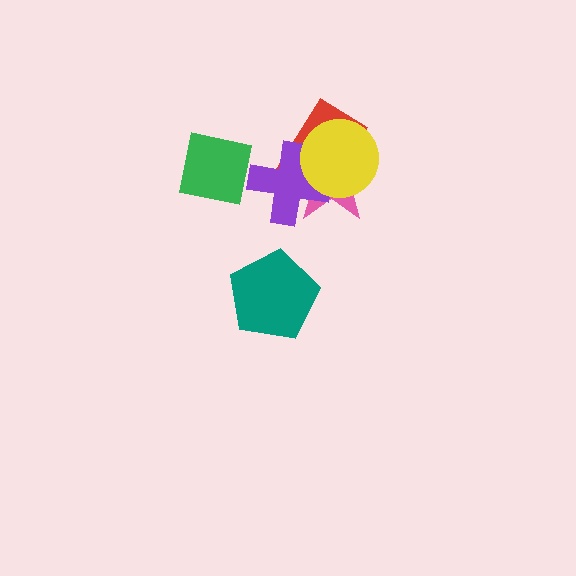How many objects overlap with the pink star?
3 objects overlap with the pink star.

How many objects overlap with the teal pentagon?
0 objects overlap with the teal pentagon.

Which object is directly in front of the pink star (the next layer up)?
The purple cross is directly in front of the pink star.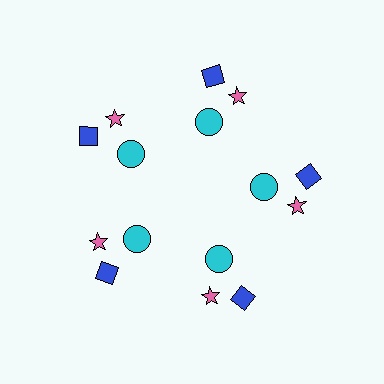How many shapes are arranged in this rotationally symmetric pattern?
There are 15 shapes, arranged in 5 groups of 3.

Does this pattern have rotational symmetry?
Yes, this pattern has 5-fold rotational symmetry. It looks the same after rotating 72 degrees around the center.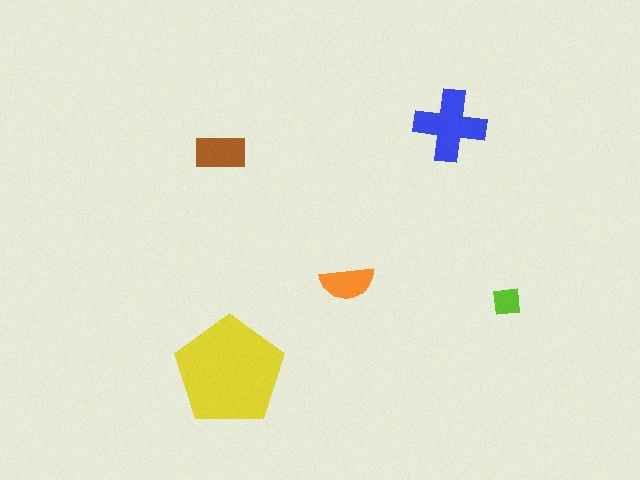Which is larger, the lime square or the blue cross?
The blue cross.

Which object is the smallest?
The lime square.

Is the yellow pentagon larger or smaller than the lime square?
Larger.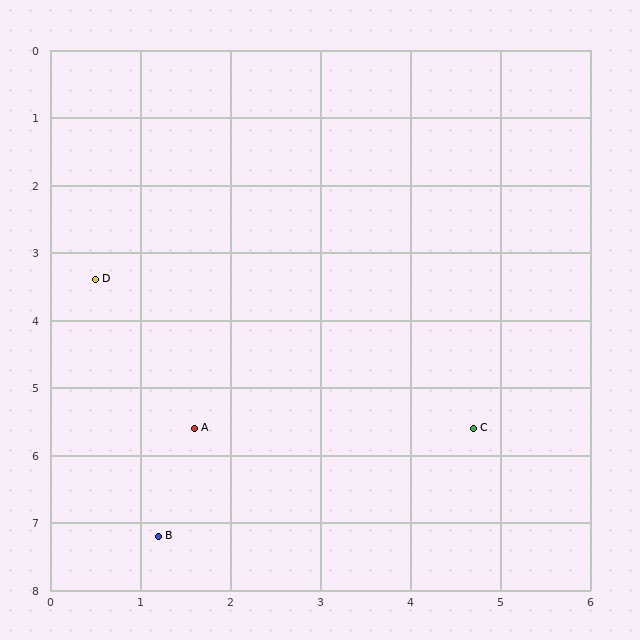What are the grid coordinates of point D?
Point D is at approximately (0.5, 3.4).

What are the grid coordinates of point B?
Point B is at approximately (1.2, 7.2).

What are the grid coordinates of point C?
Point C is at approximately (4.7, 5.6).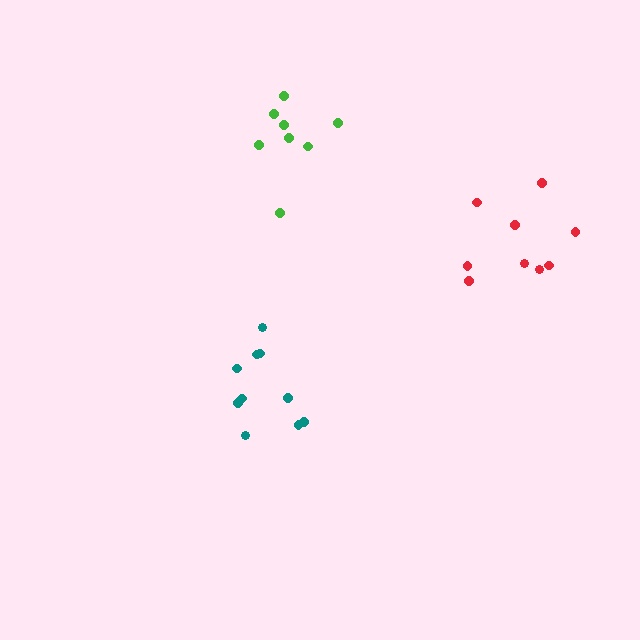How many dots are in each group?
Group 1: 8 dots, Group 2: 10 dots, Group 3: 9 dots (27 total).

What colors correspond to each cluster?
The clusters are colored: green, teal, red.